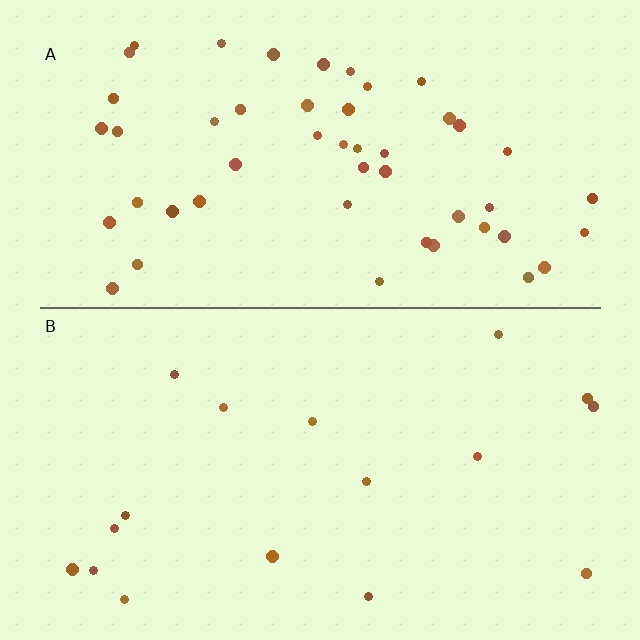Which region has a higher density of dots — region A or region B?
A (the top).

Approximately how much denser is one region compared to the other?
Approximately 3.0× — region A over region B.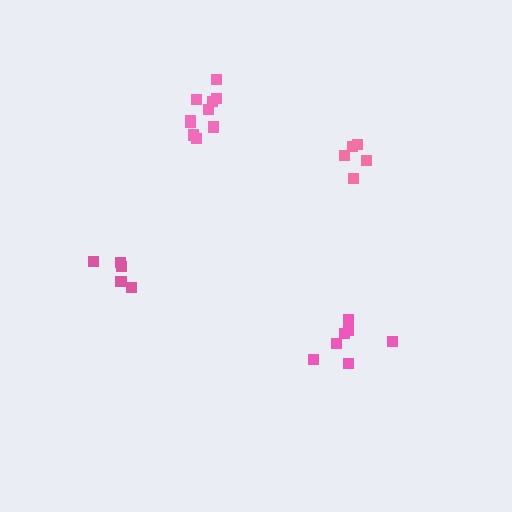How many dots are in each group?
Group 1: 7 dots, Group 2: 5 dots, Group 3: 5 dots, Group 4: 10 dots (27 total).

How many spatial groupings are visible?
There are 4 spatial groupings.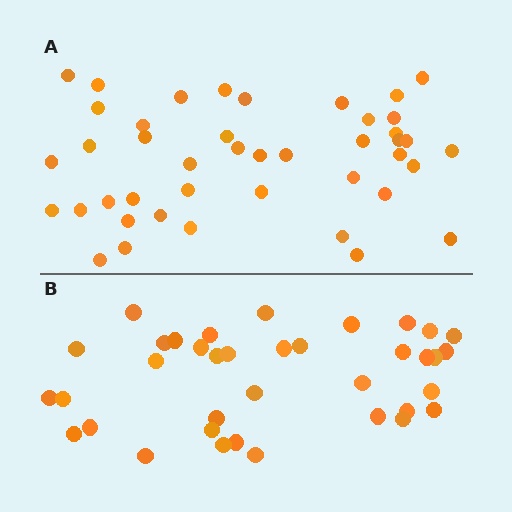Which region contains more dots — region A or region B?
Region A (the top region) has more dots.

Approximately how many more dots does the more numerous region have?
Region A has about 6 more dots than region B.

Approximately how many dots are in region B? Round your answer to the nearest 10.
About 40 dots. (The exact count is 37, which rounds to 40.)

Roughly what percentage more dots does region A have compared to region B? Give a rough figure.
About 15% more.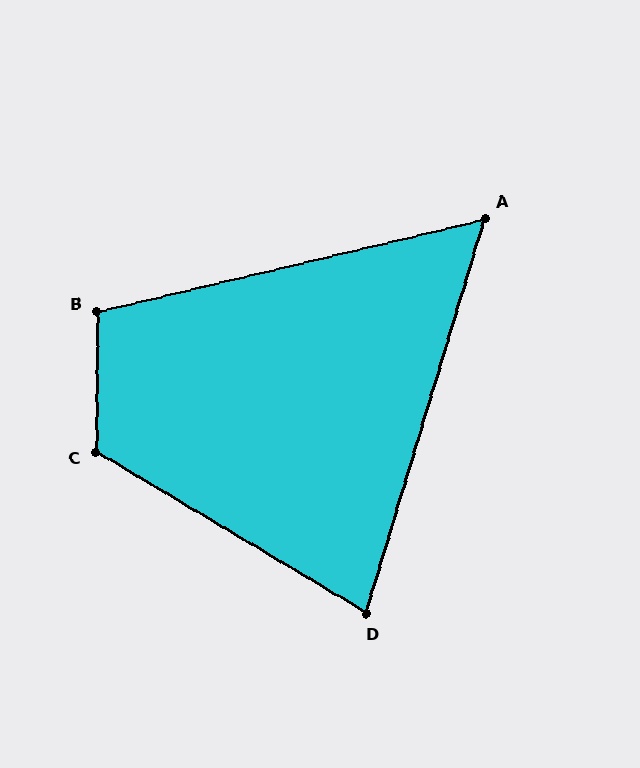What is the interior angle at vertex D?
Approximately 76 degrees (acute).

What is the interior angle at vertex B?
Approximately 104 degrees (obtuse).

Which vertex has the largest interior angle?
C, at approximately 120 degrees.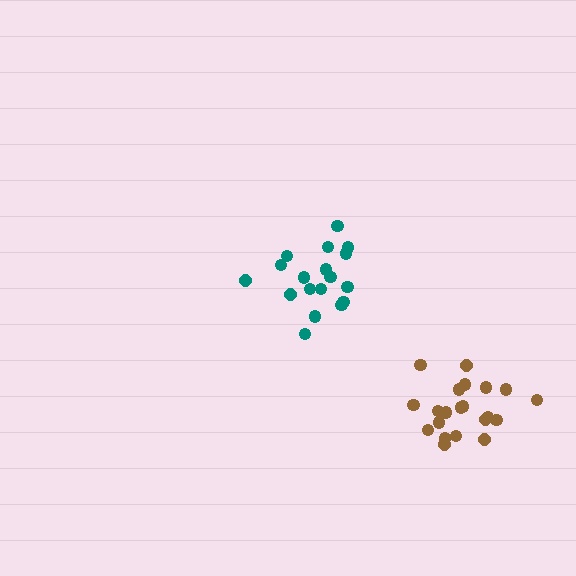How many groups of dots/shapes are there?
There are 2 groups.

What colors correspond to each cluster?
The clusters are colored: teal, brown.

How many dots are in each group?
Group 1: 18 dots, Group 2: 21 dots (39 total).